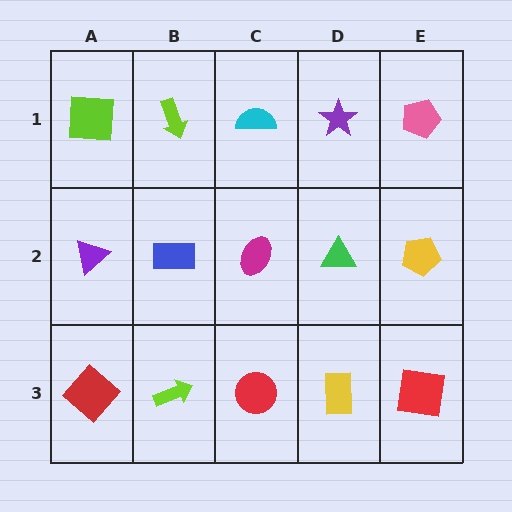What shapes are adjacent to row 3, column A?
A purple triangle (row 2, column A), a lime arrow (row 3, column B).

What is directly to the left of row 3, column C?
A lime arrow.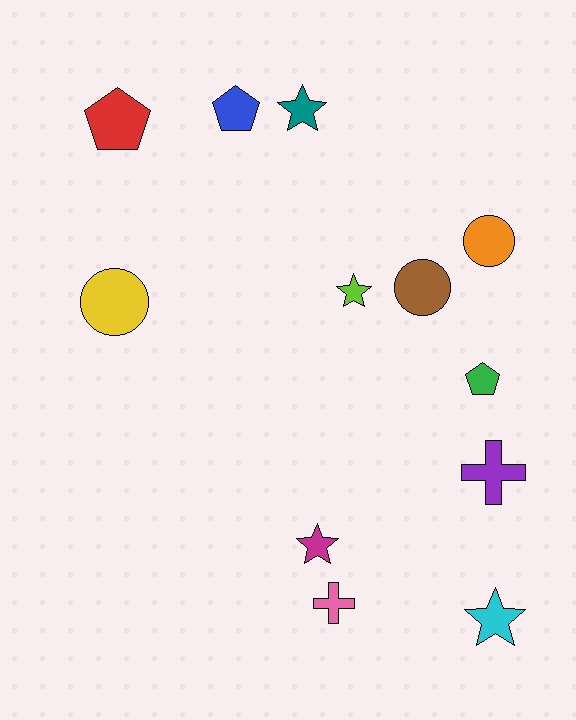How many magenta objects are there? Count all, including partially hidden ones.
There is 1 magenta object.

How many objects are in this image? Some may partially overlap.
There are 12 objects.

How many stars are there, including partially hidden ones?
There are 4 stars.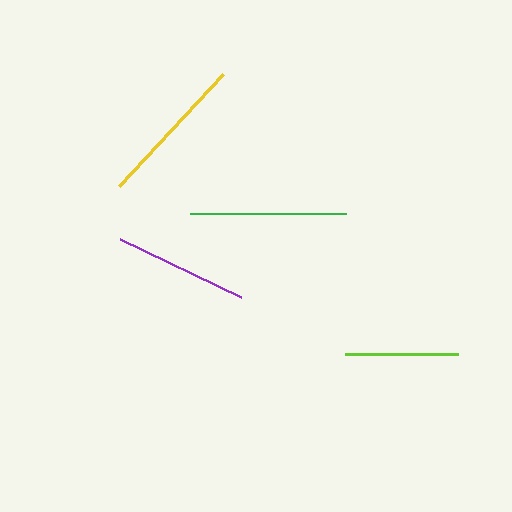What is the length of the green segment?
The green segment is approximately 155 pixels long.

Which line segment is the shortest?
The lime line is the shortest at approximately 112 pixels.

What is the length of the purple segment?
The purple segment is approximately 134 pixels long.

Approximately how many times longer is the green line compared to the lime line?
The green line is approximately 1.4 times the length of the lime line.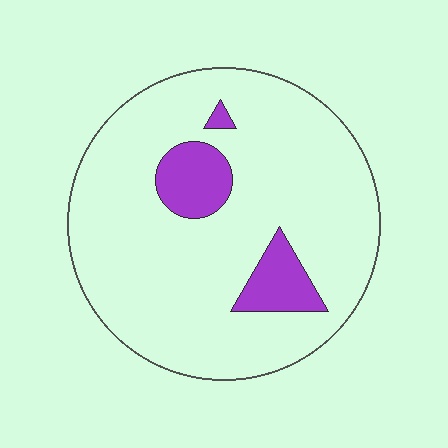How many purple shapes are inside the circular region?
3.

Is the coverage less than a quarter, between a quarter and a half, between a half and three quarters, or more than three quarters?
Less than a quarter.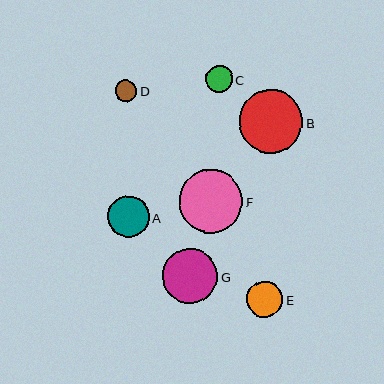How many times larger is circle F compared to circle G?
Circle F is approximately 1.2 times the size of circle G.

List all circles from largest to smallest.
From largest to smallest: F, B, G, A, E, C, D.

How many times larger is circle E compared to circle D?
Circle E is approximately 1.7 times the size of circle D.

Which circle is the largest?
Circle F is the largest with a size of approximately 64 pixels.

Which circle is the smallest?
Circle D is the smallest with a size of approximately 21 pixels.